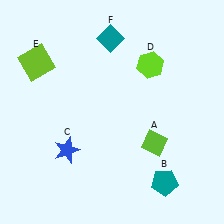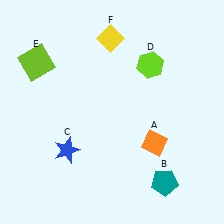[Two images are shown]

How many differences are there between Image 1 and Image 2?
There are 2 differences between the two images.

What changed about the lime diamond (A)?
In Image 1, A is lime. In Image 2, it changed to orange.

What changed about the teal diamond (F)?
In Image 1, F is teal. In Image 2, it changed to yellow.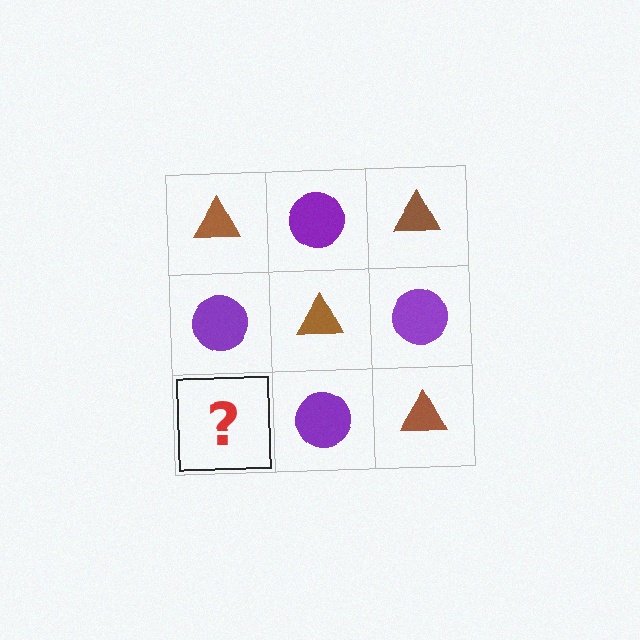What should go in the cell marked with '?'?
The missing cell should contain a brown triangle.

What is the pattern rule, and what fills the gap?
The rule is that it alternates brown triangle and purple circle in a checkerboard pattern. The gap should be filled with a brown triangle.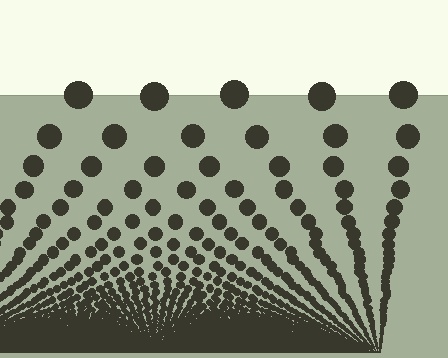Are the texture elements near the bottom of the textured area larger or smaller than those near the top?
Smaller. The gradient is inverted — elements near the bottom are smaller and denser.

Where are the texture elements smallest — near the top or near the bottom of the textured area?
Near the bottom.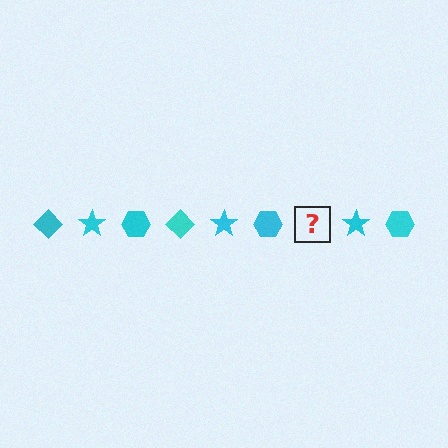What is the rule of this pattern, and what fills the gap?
The rule is that the pattern cycles through diamond, star, hexagon shapes in cyan. The gap should be filled with a cyan diamond.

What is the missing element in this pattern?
The missing element is a cyan diamond.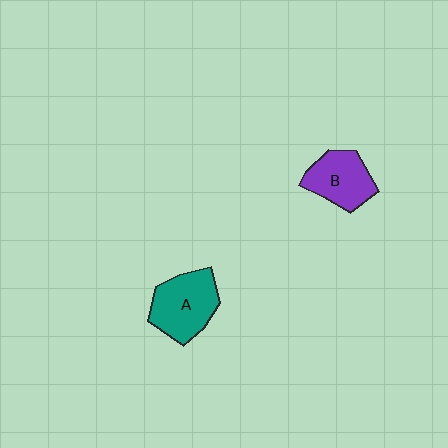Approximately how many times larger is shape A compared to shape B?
Approximately 1.2 times.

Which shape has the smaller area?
Shape B (purple).